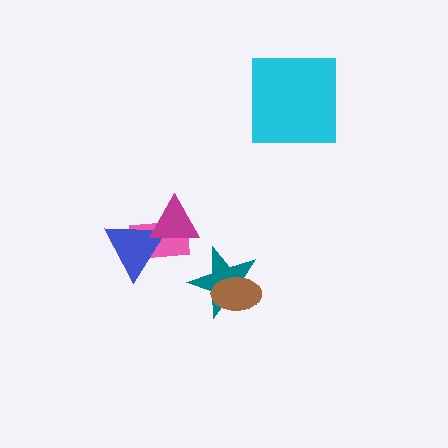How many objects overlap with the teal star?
1 object overlaps with the teal star.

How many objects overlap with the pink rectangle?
2 objects overlap with the pink rectangle.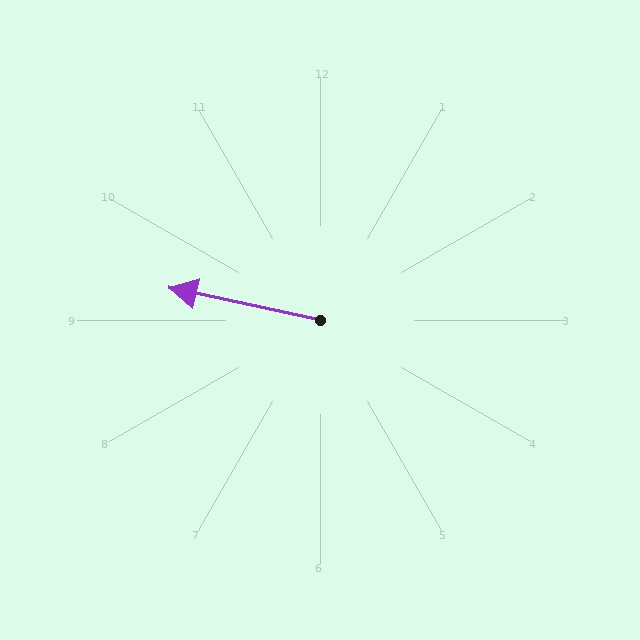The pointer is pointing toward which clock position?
Roughly 9 o'clock.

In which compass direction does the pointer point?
West.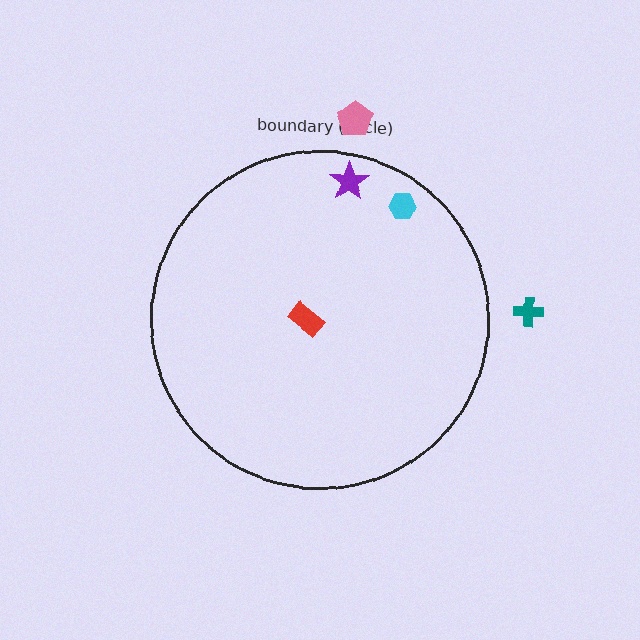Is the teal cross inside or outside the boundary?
Outside.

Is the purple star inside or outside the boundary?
Inside.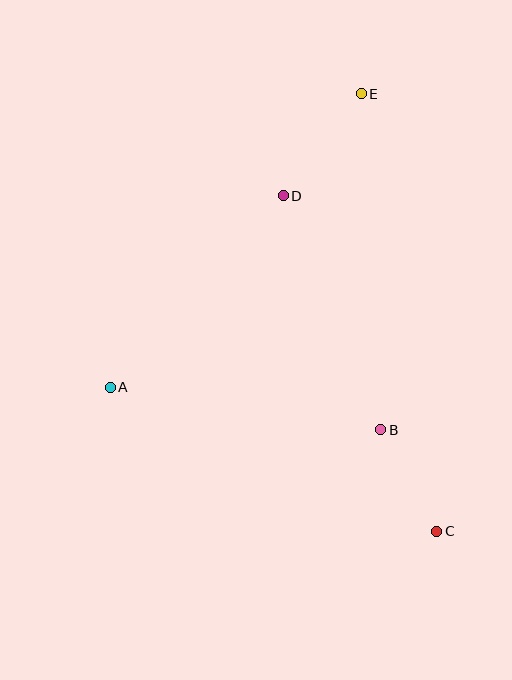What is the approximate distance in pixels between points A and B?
The distance between A and B is approximately 273 pixels.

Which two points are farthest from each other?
Points C and E are farthest from each other.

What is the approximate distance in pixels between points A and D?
The distance between A and D is approximately 258 pixels.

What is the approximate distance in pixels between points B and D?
The distance between B and D is approximately 253 pixels.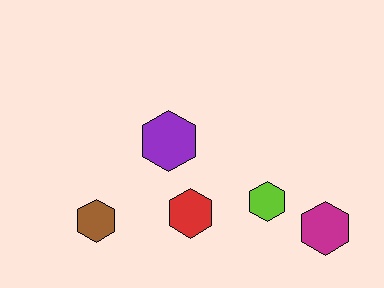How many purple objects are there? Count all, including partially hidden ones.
There is 1 purple object.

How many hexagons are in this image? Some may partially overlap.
There are 5 hexagons.